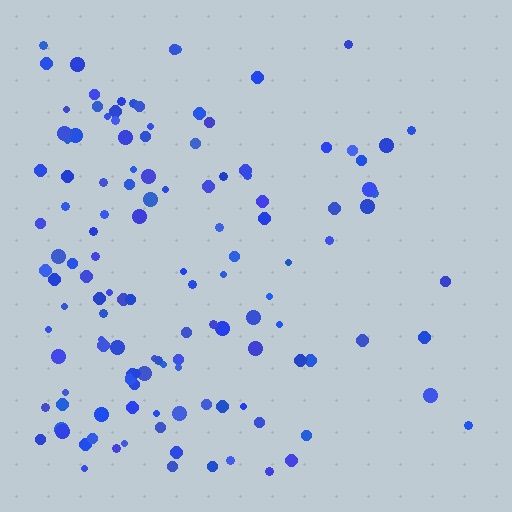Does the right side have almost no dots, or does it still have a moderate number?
Still a moderate number, just noticeably fewer than the left.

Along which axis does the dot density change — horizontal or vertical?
Horizontal.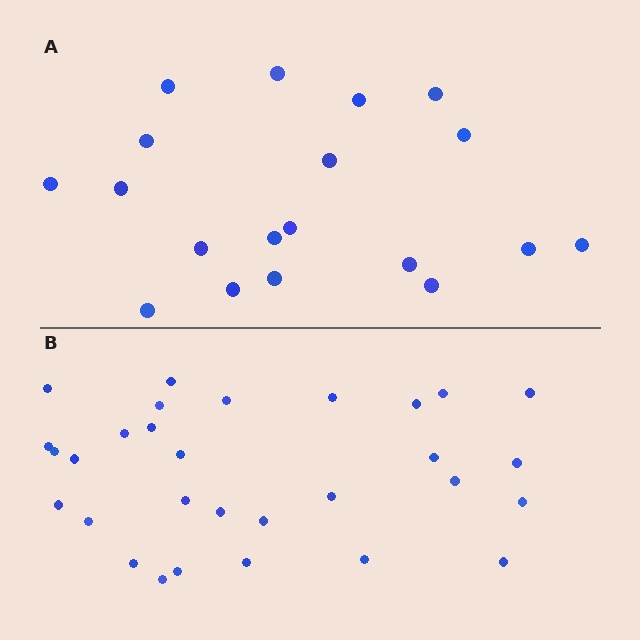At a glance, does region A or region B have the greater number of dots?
Region B (the bottom region) has more dots.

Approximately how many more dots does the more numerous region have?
Region B has roughly 12 or so more dots than region A.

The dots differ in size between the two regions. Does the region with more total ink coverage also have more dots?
No. Region A has more total ink coverage because its dots are larger, but region B actually contains more individual dots. Total area can be misleading — the number of items is what matters here.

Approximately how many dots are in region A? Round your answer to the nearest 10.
About 20 dots. (The exact count is 19, which rounds to 20.)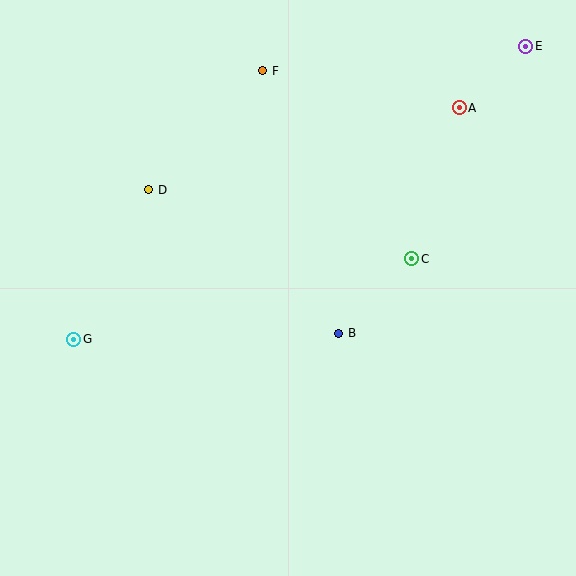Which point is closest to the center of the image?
Point B at (339, 333) is closest to the center.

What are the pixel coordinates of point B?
Point B is at (339, 333).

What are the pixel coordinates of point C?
Point C is at (412, 259).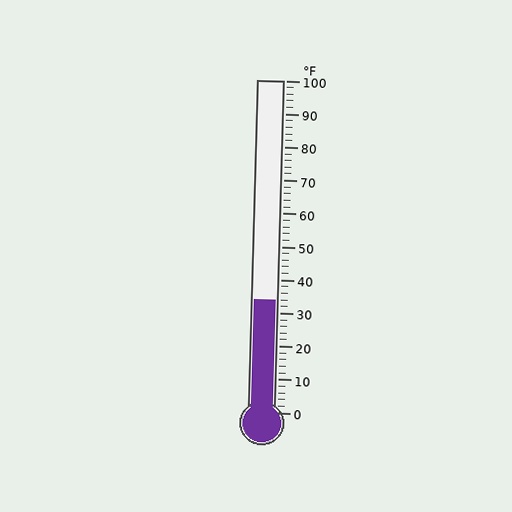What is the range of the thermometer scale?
The thermometer scale ranges from 0°F to 100°F.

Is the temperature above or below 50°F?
The temperature is below 50°F.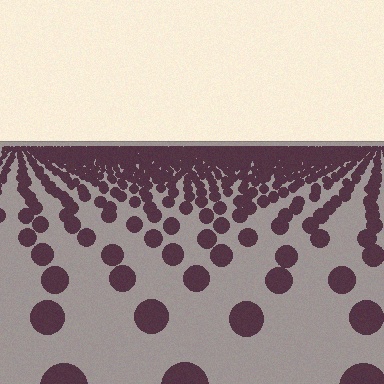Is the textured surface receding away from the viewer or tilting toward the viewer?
The surface is receding away from the viewer. Texture elements get smaller and denser toward the top.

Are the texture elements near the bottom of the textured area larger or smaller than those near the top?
Larger. Near the bottom, elements are closer to the viewer and appear at a bigger on-screen size.